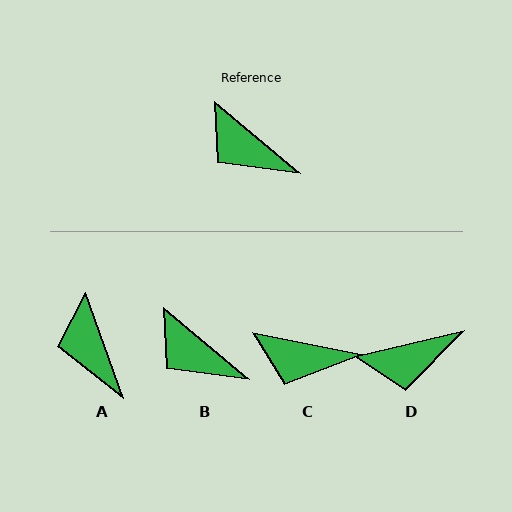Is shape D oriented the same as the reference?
No, it is off by about 53 degrees.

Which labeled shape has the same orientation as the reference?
B.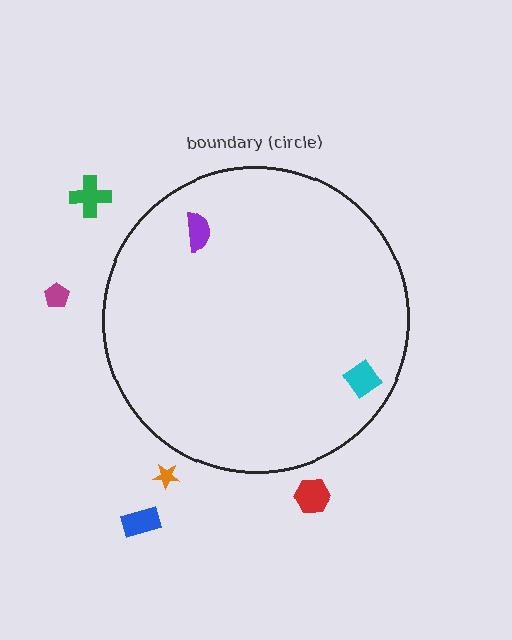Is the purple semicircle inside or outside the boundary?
Inside.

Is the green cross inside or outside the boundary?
Outside.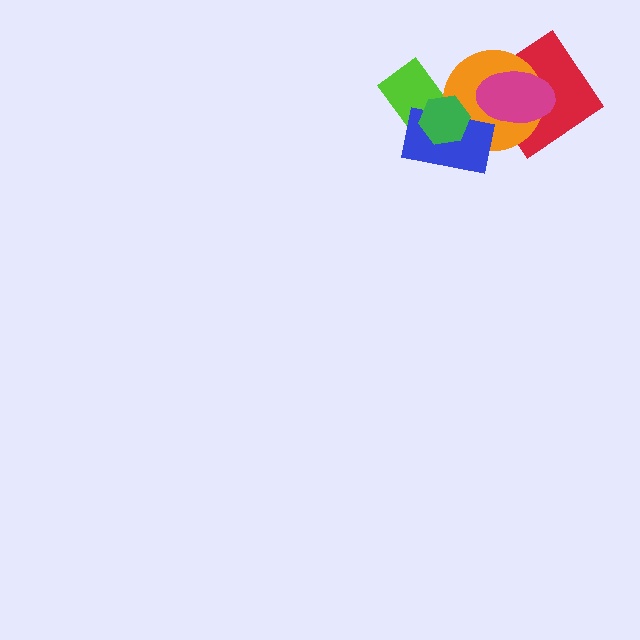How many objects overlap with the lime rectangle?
3 objects overlap with the lime rectangle.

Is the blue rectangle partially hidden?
Yes, it is partially covered by another shape.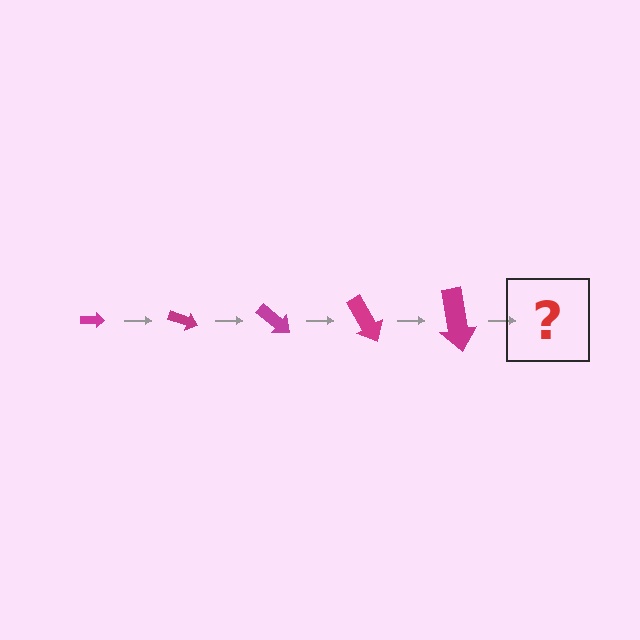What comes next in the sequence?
The next element should be an arrow, larger than the previous one and rotated 100 degrees from the start.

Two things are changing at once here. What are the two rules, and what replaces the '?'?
The two rules are that the arrow grows larger each step and it rotates 20 degrees each step. The '?' should be an arrow, larger than the previous one and rotated 100 degrees from the start.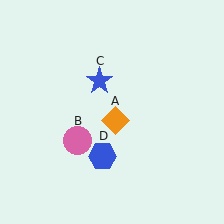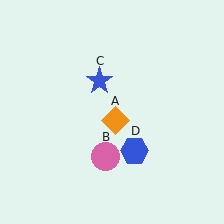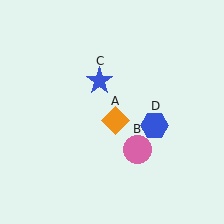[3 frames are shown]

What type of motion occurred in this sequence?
The pink circle (object B), blue hexagon (object D) rotated counterclockwise around the center of the scene.